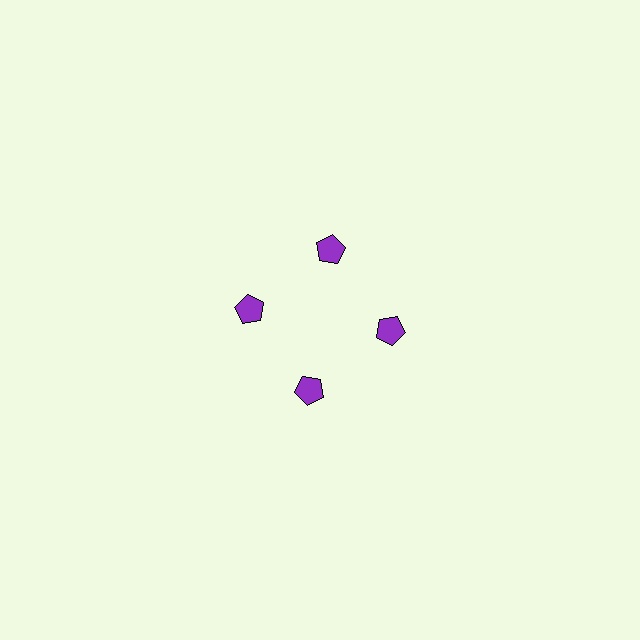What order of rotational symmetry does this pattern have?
This pattern has 4-fold rotational symmetry.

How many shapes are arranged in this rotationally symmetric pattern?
There are 4 shapes, arranged in 4 groups of 1.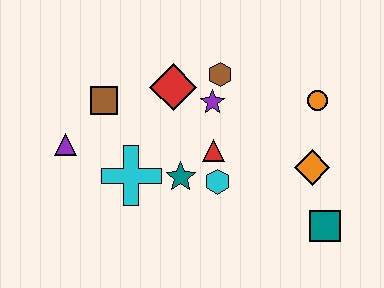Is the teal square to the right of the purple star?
Yes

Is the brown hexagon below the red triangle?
No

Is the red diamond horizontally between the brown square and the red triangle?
Yes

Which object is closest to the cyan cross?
The teal star is closest to the cyan cross.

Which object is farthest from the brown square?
The teal square is farthest from the brown square.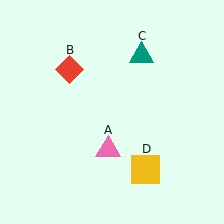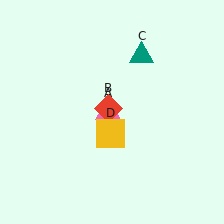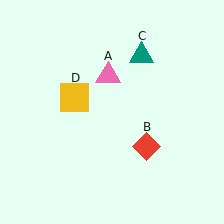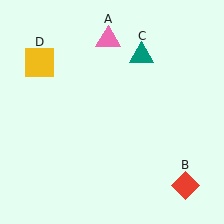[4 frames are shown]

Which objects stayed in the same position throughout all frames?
Teal triangle (object C) remained stationary.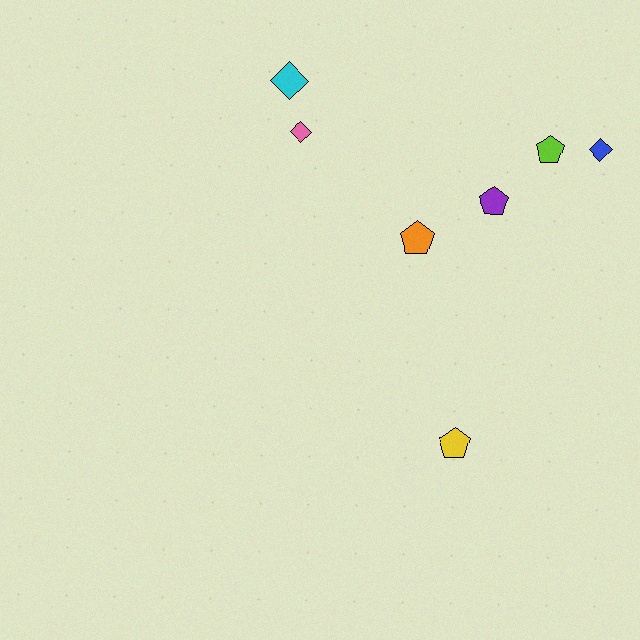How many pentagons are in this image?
There are 4 pentagons.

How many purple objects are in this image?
There is 1 purple object.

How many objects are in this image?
There are 7 objects.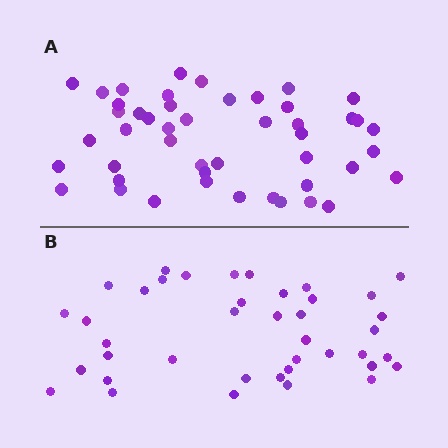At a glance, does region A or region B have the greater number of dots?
Region A (the top region) has more dots.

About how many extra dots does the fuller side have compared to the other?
Region A has roughly 8 or so more dots than region B.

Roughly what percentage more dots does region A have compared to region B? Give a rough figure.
About 20% more.